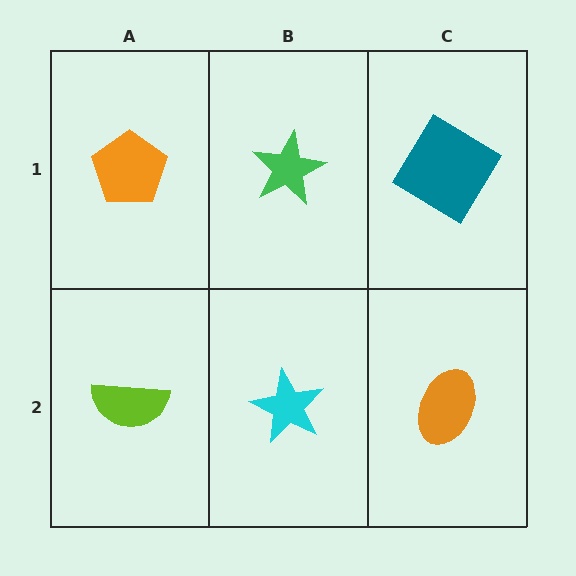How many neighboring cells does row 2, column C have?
2.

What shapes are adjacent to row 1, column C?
An orange ellipse (row 2, column C), a green star (row 1, column B).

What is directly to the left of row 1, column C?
A green star.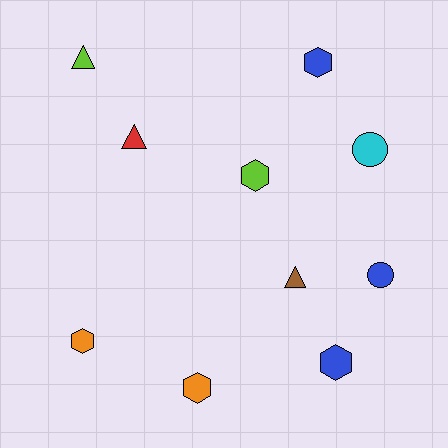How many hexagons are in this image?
There are 5 hexagons.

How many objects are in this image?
There are 10 objects.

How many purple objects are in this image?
There are no purple objects.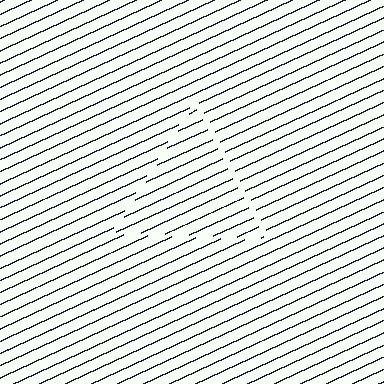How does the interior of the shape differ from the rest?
The interior of the shape contains the same grating, shifted by half a period — the contour is defined by the phase discontinuity where line-ends from the inner and outer gratings abut.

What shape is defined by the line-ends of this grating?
An illusory triangle. The interior of the shape contains the same grating, shifted by half a period — the contour is defined by the phase discontinuity where line-ends from the inner and outer gratings abut.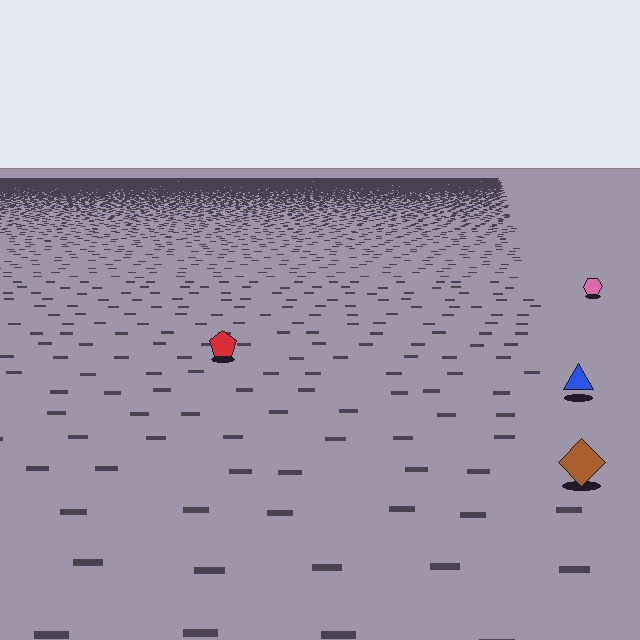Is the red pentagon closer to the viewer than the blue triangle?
No. The blue triangle is closer — you can tell from the texture gradient: the ground texture is coarser near it.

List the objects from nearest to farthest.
From nearest to farthest: the brown diamond, the blue triangle, the red pentagon, the pink hexagon.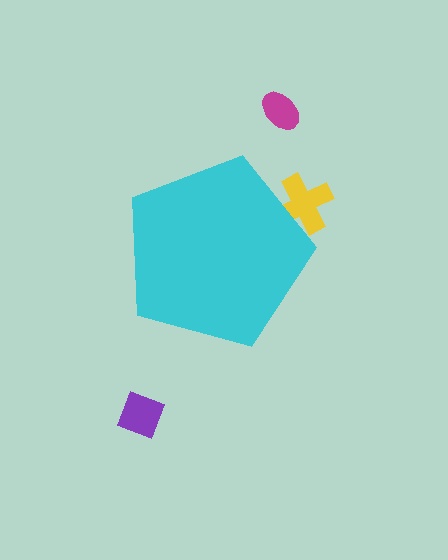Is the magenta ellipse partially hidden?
No, the magenta ellipse is fully visible.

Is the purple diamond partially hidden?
No, the purple diamond is fully visible.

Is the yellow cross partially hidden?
Yes, the yellow cross is partially hidden behind the cyan pentagon.